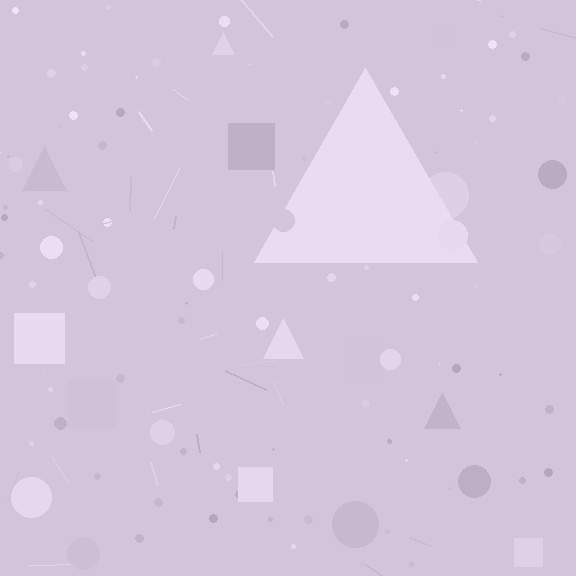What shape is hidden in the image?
A triangle is hidden in the image.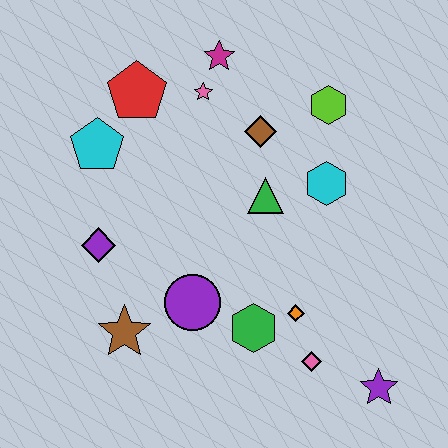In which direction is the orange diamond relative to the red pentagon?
The orange diamond is below the red pentagon.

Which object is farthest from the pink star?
The purple star is farthest from the pink star.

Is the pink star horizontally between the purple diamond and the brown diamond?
Yes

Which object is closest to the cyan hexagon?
The green triangle is closest to the cyan hexagon.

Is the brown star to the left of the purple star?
Yes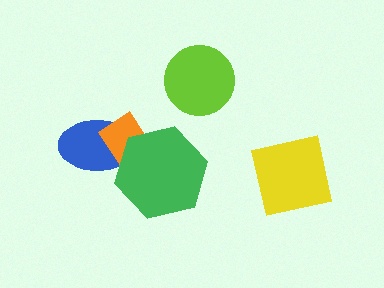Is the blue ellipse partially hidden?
Yes, it is partially covered by another shape.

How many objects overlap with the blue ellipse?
2 objects overlap with the blue ellipse.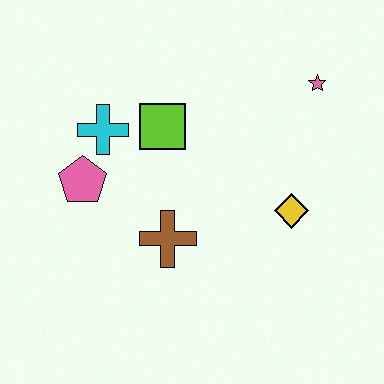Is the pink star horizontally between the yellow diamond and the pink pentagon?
No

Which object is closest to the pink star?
The yellow diamond is closest to the pink star.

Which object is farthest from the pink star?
The pink pentagon is farthest from the pink star.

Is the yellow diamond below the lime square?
Yes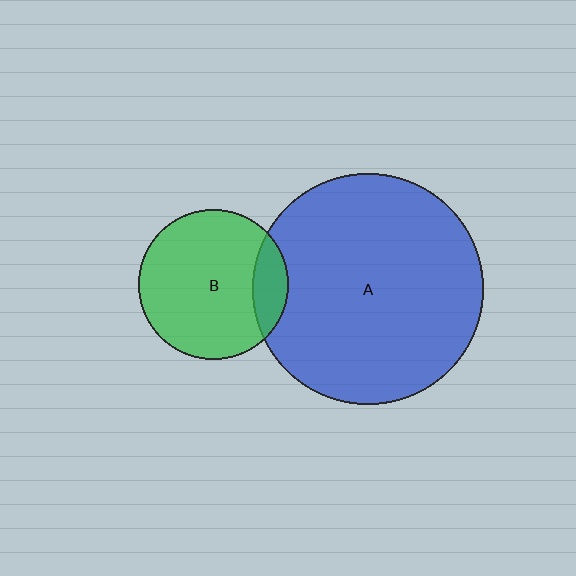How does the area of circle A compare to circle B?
Approximately 2.4 times.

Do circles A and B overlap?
Yes.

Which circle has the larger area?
Circle A (blue).